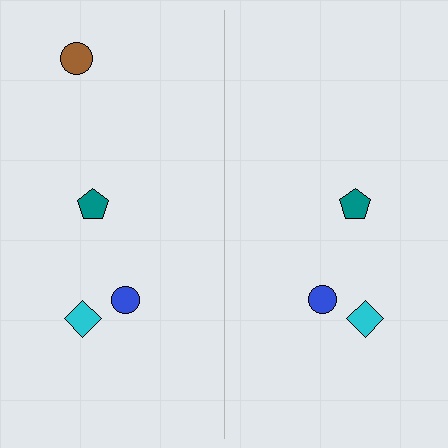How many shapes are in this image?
There are 7 shapes in this image.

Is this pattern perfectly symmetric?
No, the pattern is not perfectly symmetric. A brown circle is missing from the right side.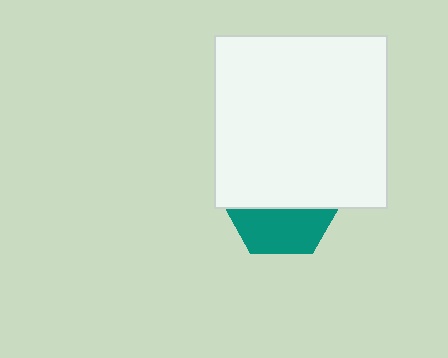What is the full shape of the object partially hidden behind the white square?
The partially hidden object is a teal hexagon.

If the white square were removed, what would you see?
You would see the complete teal hexagon.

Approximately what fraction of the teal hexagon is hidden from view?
Roughly 62% of the teal hexagon is hidden behind the white square.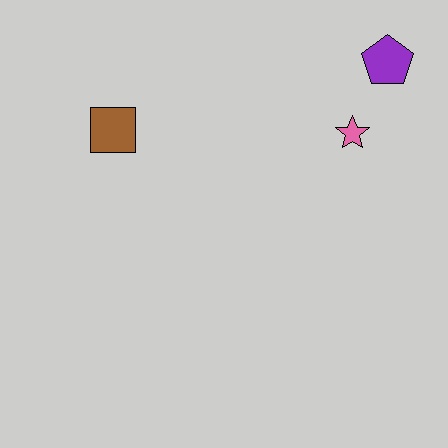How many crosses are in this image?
There are no crosses.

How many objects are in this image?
There are 3 objects.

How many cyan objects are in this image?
There are no cyan objects.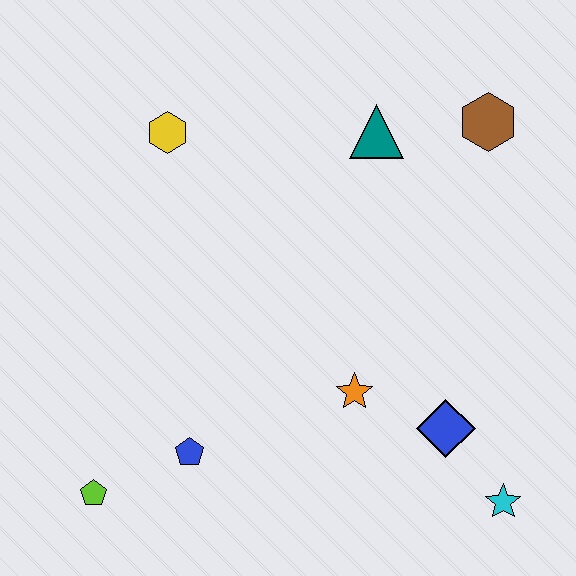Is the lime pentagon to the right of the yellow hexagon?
No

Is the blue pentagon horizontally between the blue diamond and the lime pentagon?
Yes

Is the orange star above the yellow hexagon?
No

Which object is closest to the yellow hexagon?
The teal triangle is closest to the yellow hexagon.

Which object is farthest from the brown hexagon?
The lime pentagon is farthest from the brown hexagon.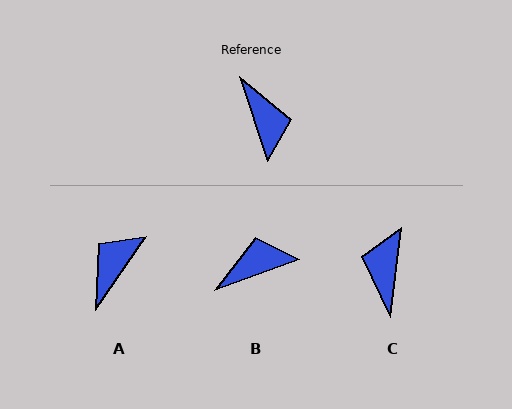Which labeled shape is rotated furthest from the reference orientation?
C, about 155 degrees away.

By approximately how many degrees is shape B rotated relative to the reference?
Approximately 92 degrees counter-clockwise.